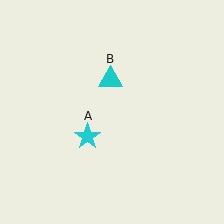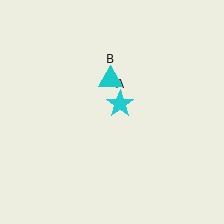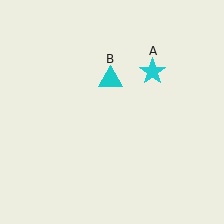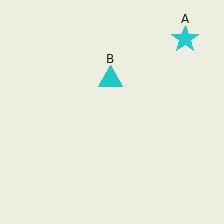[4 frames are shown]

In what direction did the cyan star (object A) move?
The cyan star (object A) moved up and to the right.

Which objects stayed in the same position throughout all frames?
Cyan triangle (object B) remained stationary.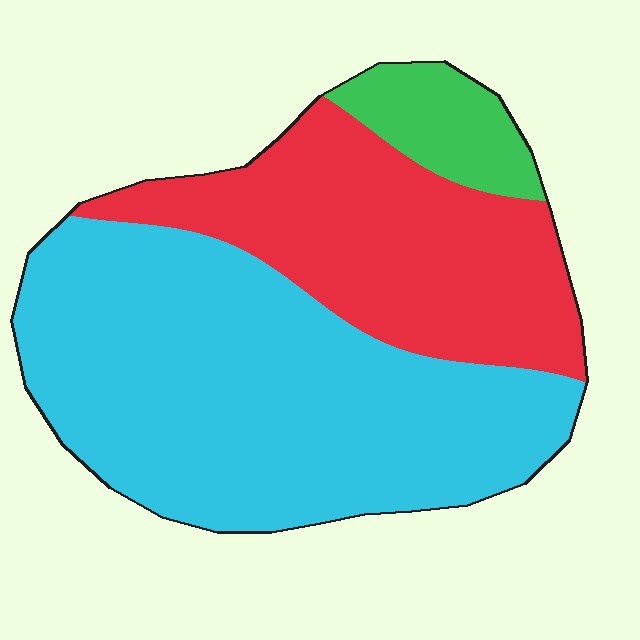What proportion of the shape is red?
Red covers around 35% of the shape.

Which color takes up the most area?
Cyan, at roughly 60%.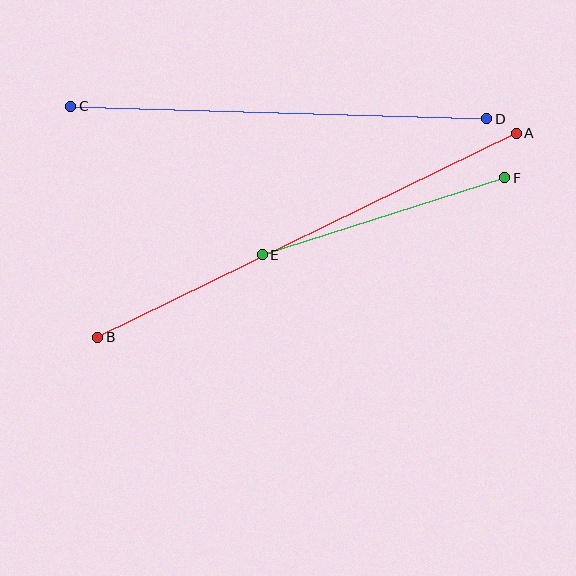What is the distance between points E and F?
The distance is approximately 254 pixels.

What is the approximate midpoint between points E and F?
The midpoint is at approximately (383, 216) pixels.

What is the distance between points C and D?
The distance is approximately 416 pixels.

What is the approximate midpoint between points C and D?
The midpoint is at approximately (279, 113) pixels.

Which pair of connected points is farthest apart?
Points A and B are farthest apart.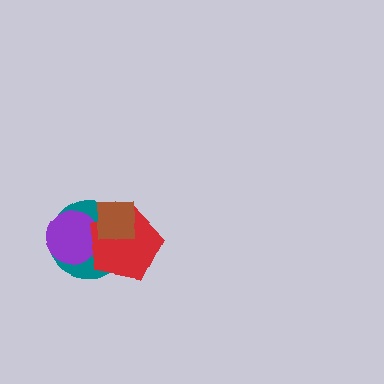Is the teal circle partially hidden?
Yes, it is partially covered by another shape.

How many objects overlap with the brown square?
3 objects overlap with the brown square.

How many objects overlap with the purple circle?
3 objects overlap with the purple circle.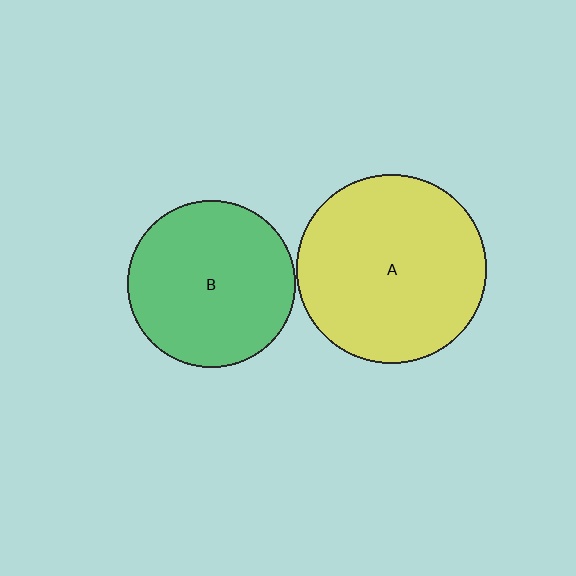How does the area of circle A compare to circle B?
Approximately 1.3 times.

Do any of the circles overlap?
No, none of the circles overlap.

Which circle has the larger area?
Circle A (yellow).